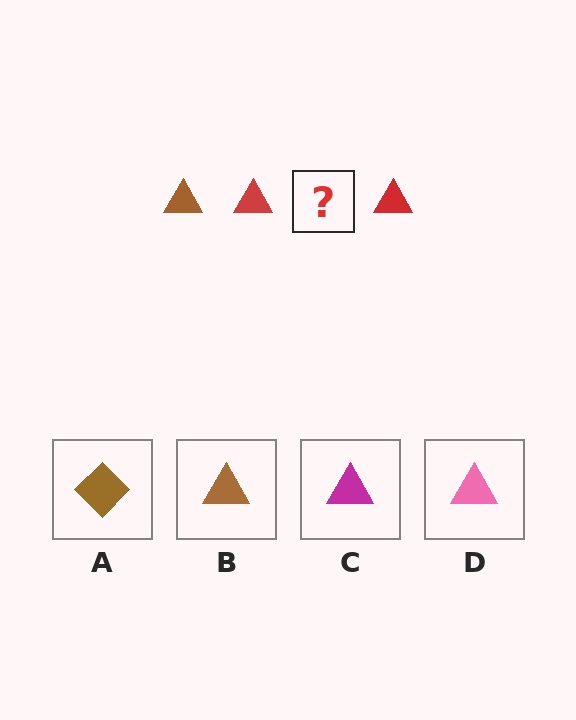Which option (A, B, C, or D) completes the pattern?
B.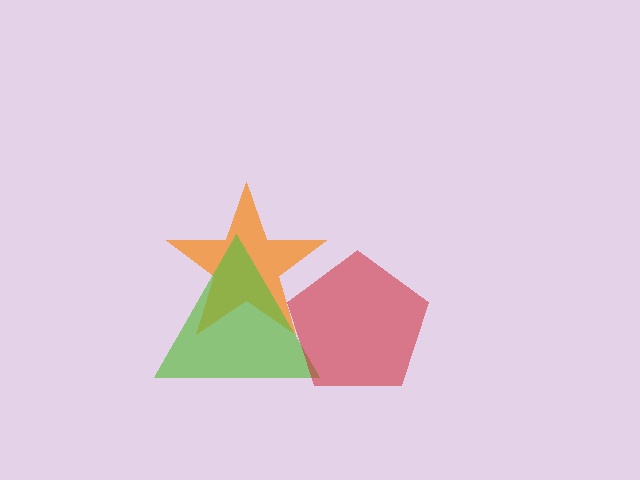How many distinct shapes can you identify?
There are 3 distinct shapes: an orange star, a lime triangle, a red pentagon.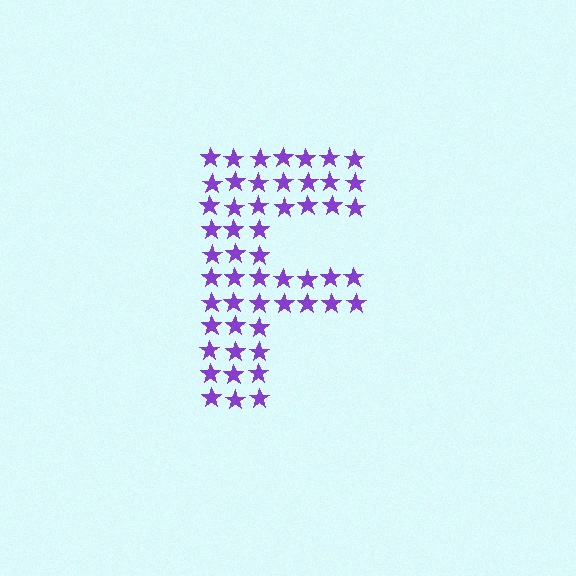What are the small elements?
The small elements are stars.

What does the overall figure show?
The overall figure shows the letter F.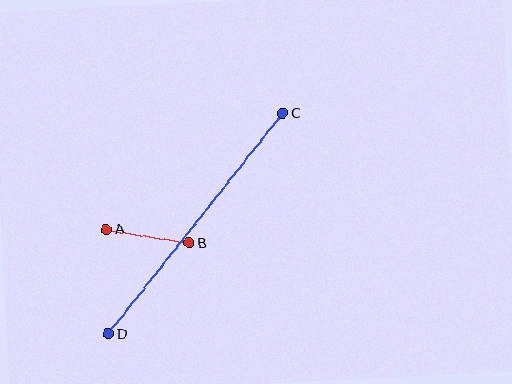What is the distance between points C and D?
The distance is approximately 281 pixels.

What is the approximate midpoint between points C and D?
The midpoint is at approximately (196, 224) pixels.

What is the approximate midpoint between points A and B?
The midpoint is at approximately (148, 236) pixels.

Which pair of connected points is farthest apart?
Points C and D are farthest apart.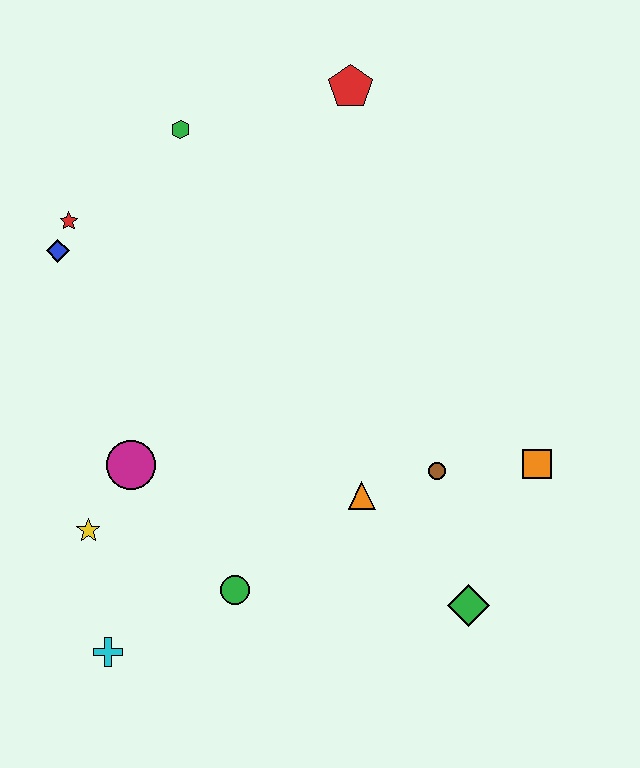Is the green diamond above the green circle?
No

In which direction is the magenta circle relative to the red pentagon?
The magenta circle is below the red pentagon.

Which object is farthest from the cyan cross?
The red pentagon is farthest from the cyan cross.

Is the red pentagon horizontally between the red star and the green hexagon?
No